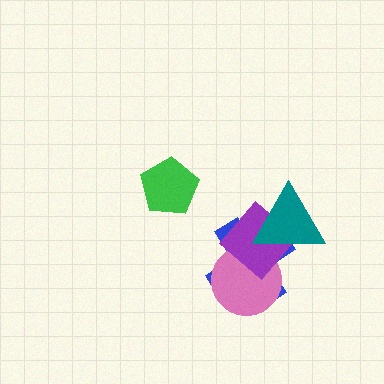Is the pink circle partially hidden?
Yes, it is partially covered by another shape.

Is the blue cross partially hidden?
Yes, it is partially covered by another shape.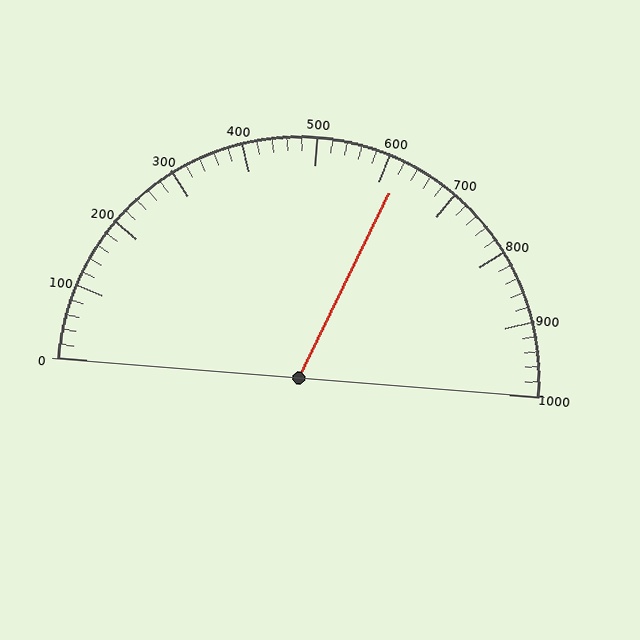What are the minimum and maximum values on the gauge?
The gauge ranges from 0 to 1000.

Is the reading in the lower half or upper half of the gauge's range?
The reading is in the upper half of the range (0 to 1000).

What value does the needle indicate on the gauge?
The needle indicates approximately 620.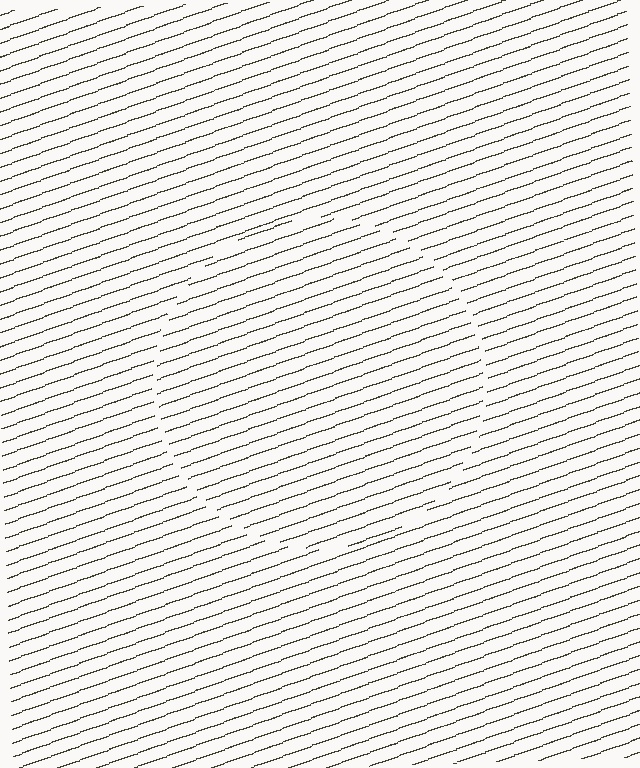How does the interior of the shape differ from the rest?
The interior of the shape contains the same grating, shifted by half a period — the contour is defined by the phase discontinuity where line-ends from the inner and outer gratings abut.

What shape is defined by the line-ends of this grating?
An illusory circle. The interior of the shape contains the same grating, shifted by half a period — the contour is defined by the phase discontinuity where line-ends from the inner and outer gratings abut.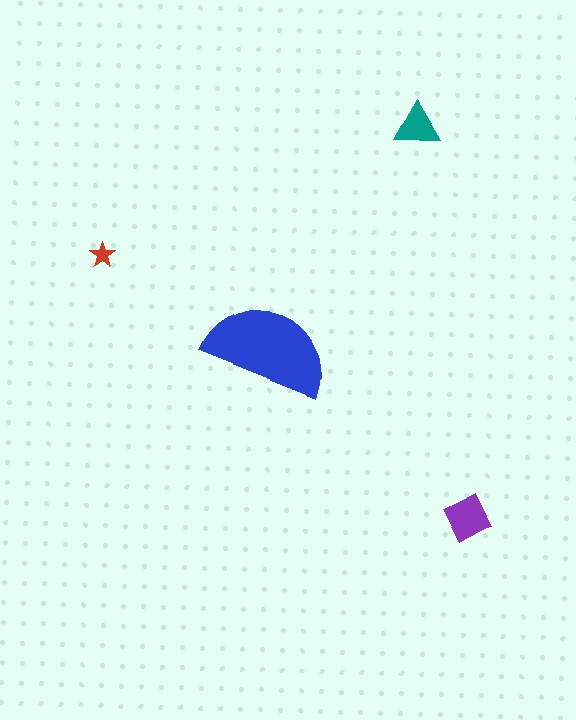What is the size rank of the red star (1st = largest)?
4th.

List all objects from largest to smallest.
The blue semicircle, the purple square, the teal triangle, the red star.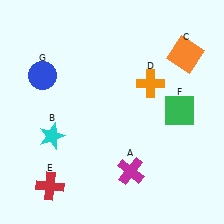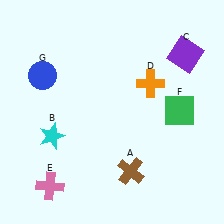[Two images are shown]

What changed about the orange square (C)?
In Image 1, C is orange. In Image 2, it changed to purple.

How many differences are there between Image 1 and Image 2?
There are 3 differences between the two images.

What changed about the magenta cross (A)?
In Image 1, A is magenta. In Image 2, it changed to brown.